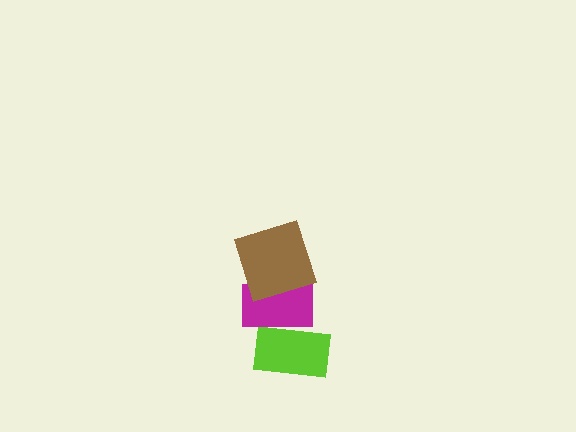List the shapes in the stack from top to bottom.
From top to bottom: the brown square, the magenta rectangle, the lime rectangle.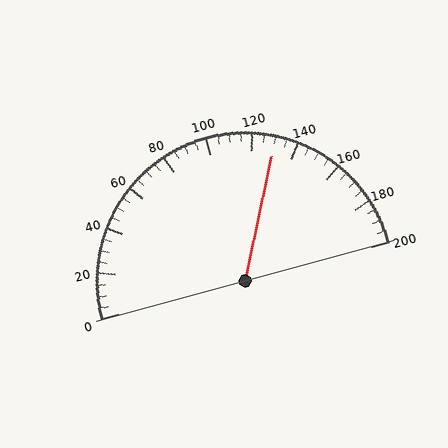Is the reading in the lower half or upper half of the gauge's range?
The reading is in the upper half of the range (0 to 200).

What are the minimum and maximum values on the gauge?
The gauge ranges from 0 to 200.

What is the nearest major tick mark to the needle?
The nearest major tick mark is 120.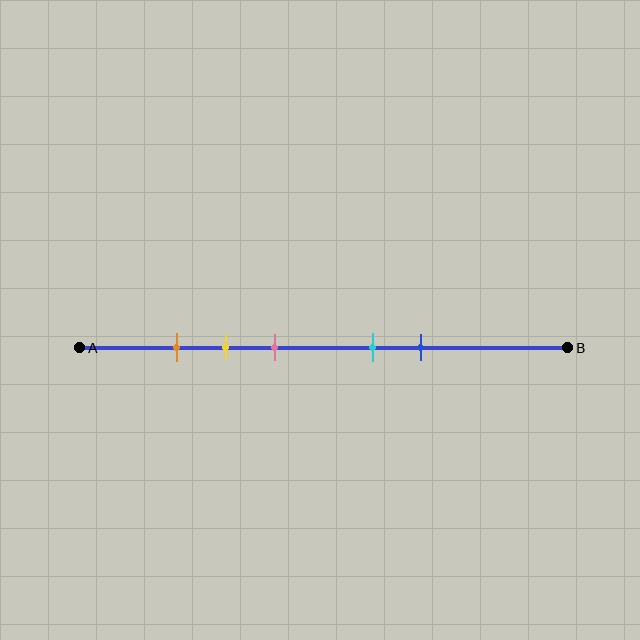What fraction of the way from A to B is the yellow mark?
The yellow mark is approximately 30% (0.3) of the way from A to B.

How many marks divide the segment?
There are 5 marks dividing the segment.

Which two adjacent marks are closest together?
The orange and yellow marks are the closest adjacent pair.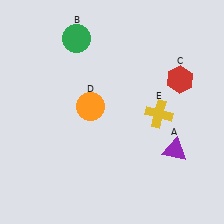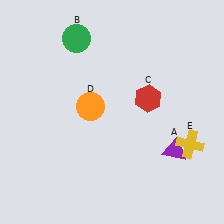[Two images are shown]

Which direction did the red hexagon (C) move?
The red hexagon (C) moved left.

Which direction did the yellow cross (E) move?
The yellow cross (E) moved right.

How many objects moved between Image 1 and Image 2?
2 objects moved between the two images.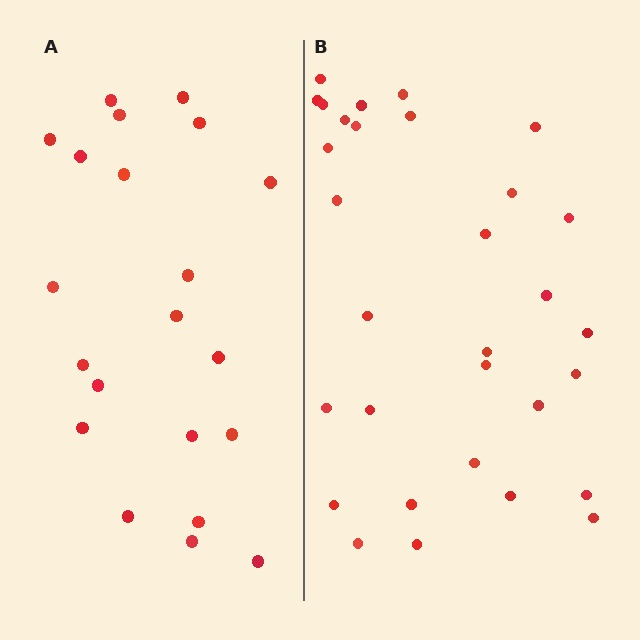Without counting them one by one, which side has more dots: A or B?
Region B (the right region) has more dots.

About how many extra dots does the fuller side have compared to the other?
Region B has roughly 10 or so more dots than region A.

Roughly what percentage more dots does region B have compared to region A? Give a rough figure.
About 50% more.